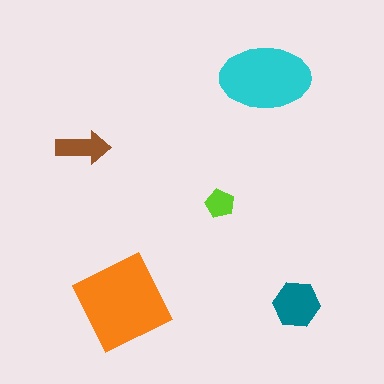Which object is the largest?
The orange diamond.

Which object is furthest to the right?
The teal hexagon is rightmost.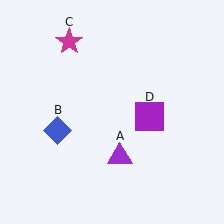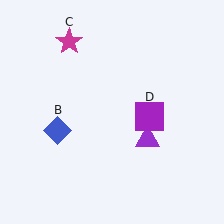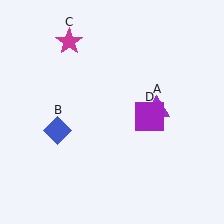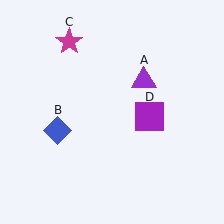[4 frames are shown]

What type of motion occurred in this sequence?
The purple triangle (object A) rotated counterclockwise around the center of the scene.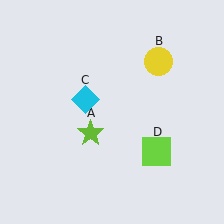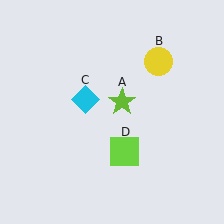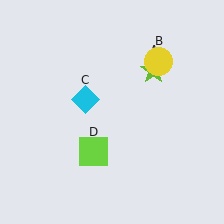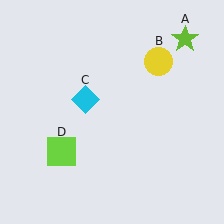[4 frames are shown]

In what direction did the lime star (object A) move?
The lime star (object A) moved up and to the right.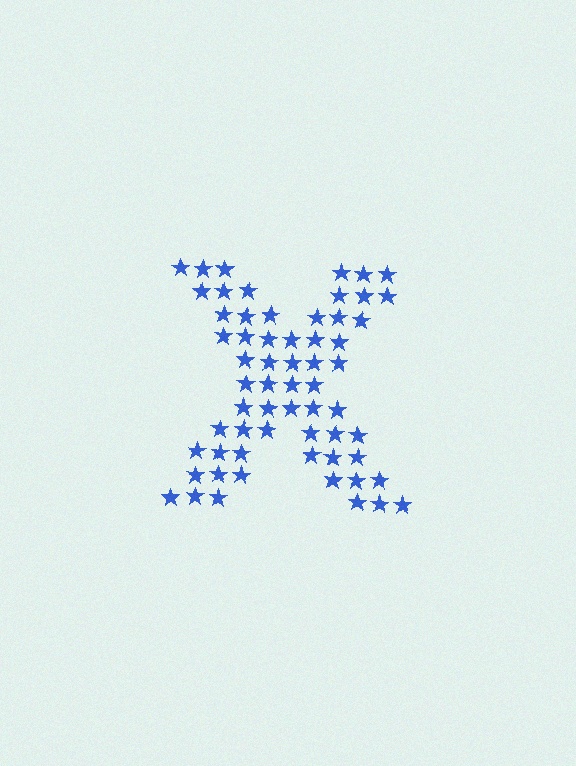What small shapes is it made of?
It is made of small stars.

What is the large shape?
The large shape is the letter X.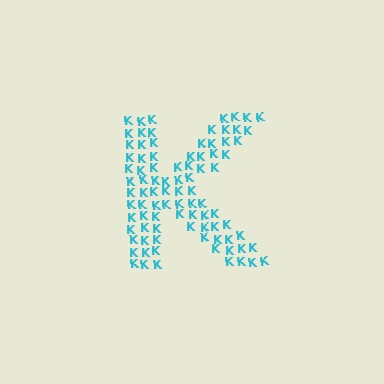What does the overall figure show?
The overall figure shows the letter K.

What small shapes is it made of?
It is made of small letter K's.